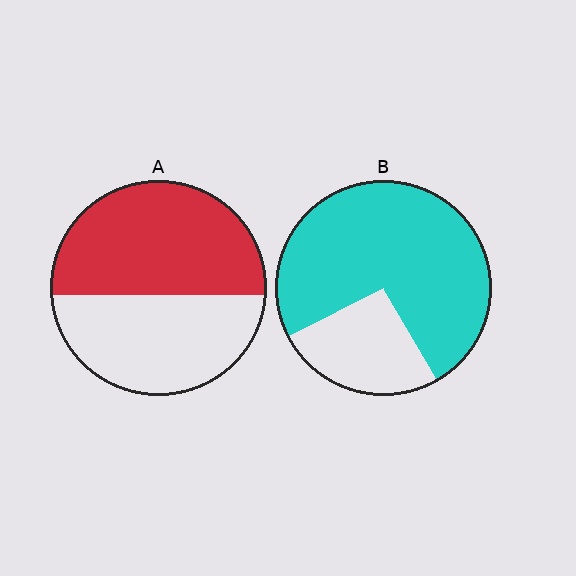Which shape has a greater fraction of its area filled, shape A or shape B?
Shape B.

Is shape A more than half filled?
Yes.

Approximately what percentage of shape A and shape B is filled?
A is approximately 55% and B is approximately 75%.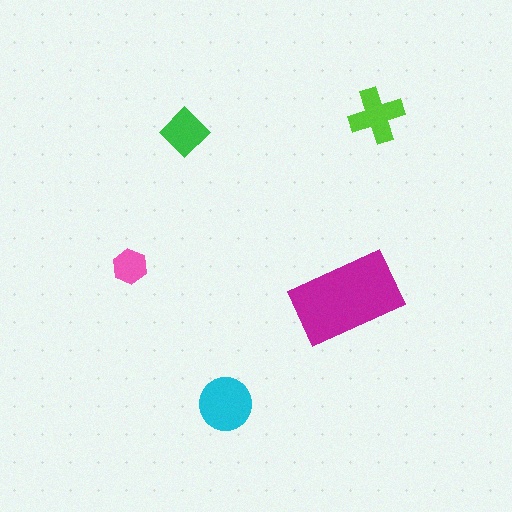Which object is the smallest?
The pink hexagon.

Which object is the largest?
The magenta rectangle.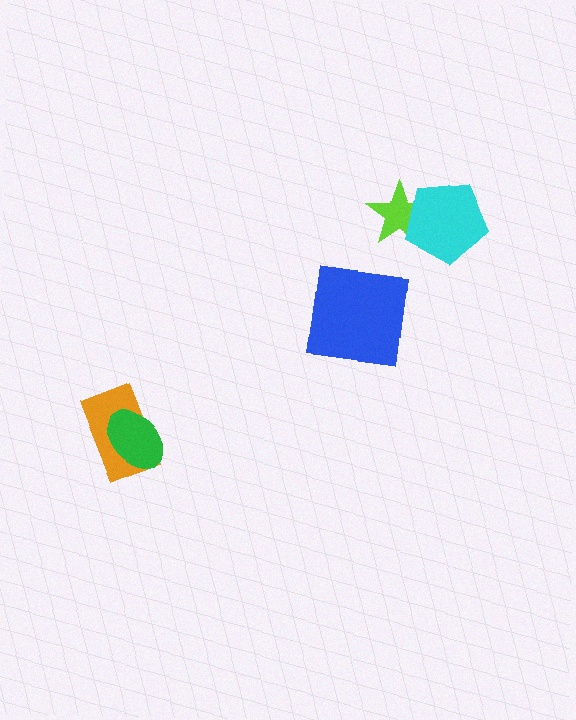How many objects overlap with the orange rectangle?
1 object overlaps with the orange rectangle.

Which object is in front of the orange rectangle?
The green ellipse is in front of the orange rectangle.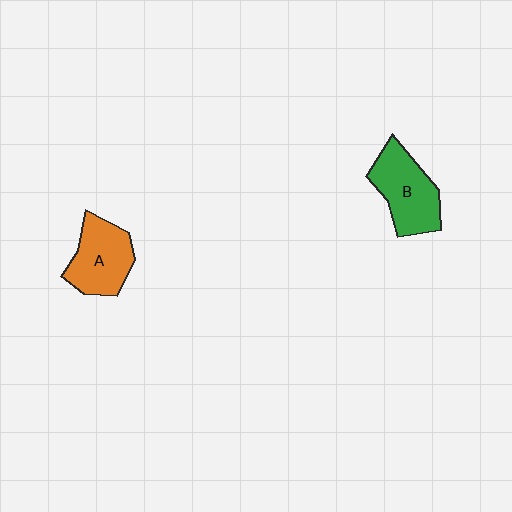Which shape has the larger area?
Shape B (green).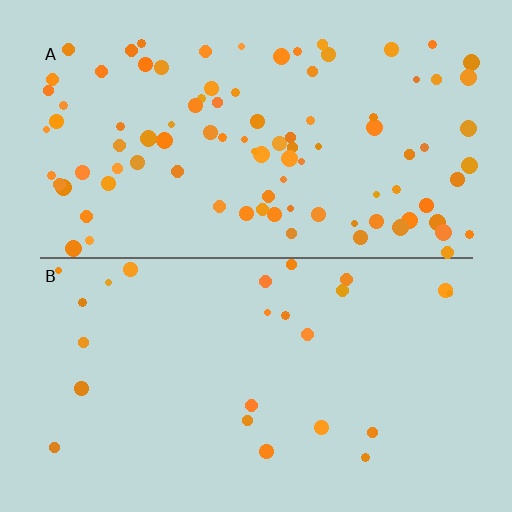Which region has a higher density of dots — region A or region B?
A (the top).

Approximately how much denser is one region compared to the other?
Approximately 3.9× — region A over region B.